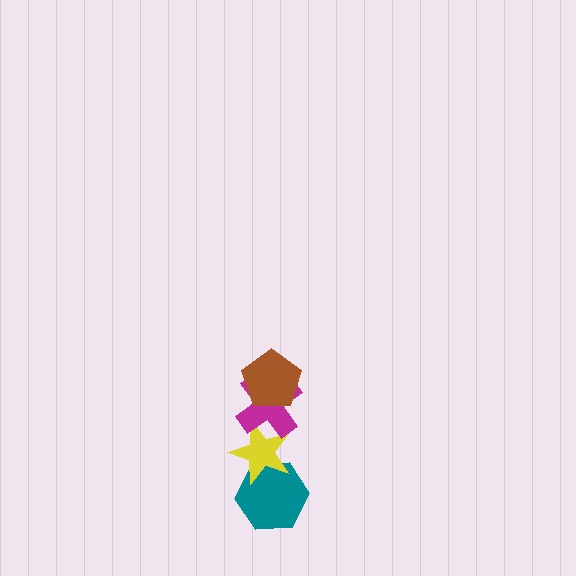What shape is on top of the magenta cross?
The brown pentagon is on top of the magenta cross.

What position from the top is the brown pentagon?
The brown pentagon is 1st from the top.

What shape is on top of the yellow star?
The magenta cross is on top of the yellow star.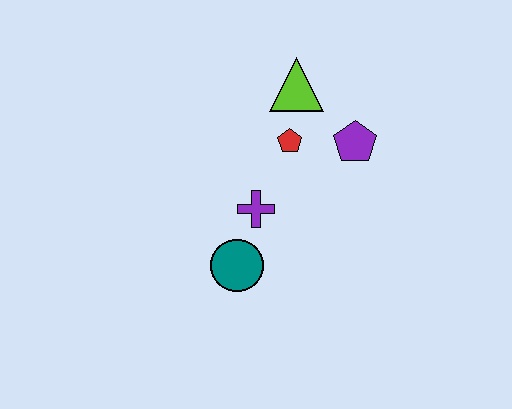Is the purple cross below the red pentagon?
Yes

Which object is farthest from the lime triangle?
The teal circle is farthest from the lime triangle.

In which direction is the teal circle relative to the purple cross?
The teal circle is below the purple cross.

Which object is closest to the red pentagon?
The lime triangle is closest to the red pentagon.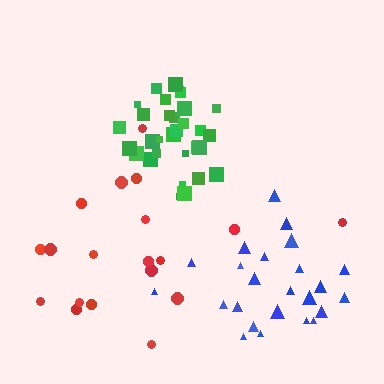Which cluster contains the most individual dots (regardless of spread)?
Green (33).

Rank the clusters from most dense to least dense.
green, blue, red.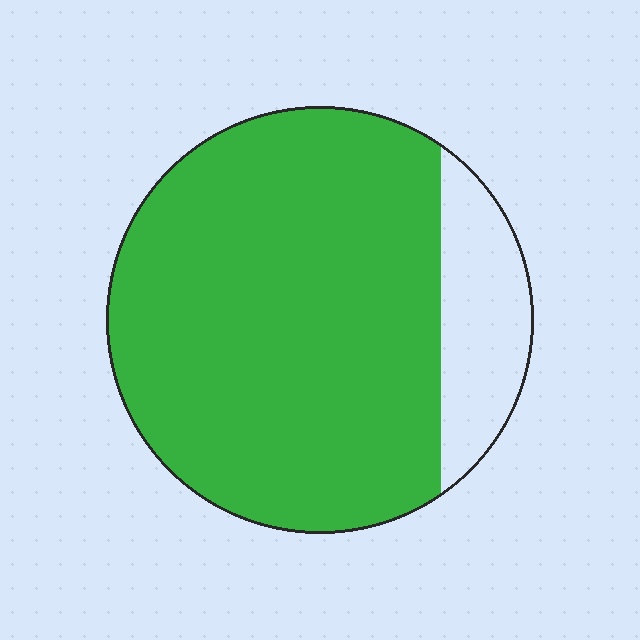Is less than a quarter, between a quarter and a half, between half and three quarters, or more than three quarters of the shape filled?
More than three quarters.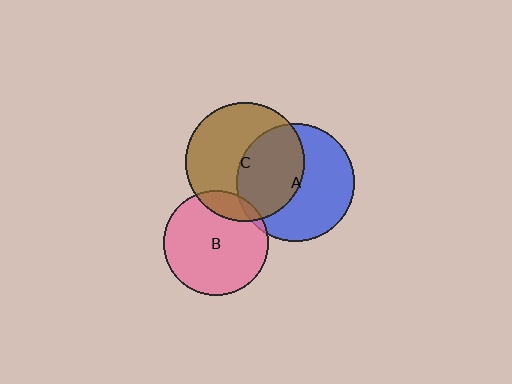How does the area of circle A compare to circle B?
Approximately 1.3 times.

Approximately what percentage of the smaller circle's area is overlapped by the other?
Approximately 15%.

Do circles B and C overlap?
Yes.